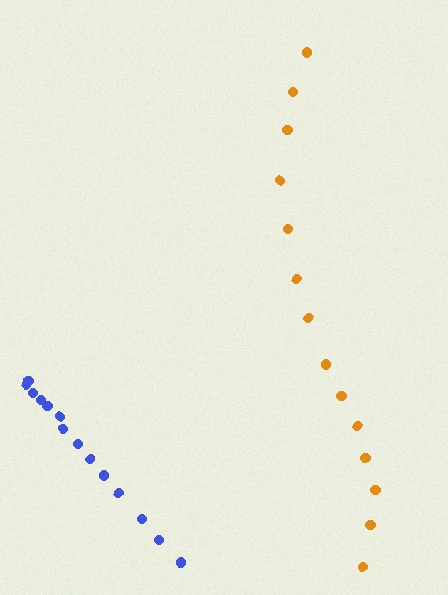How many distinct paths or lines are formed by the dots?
There are 2 distinct paths.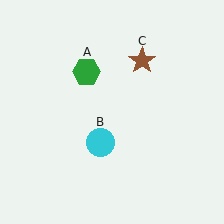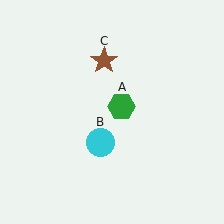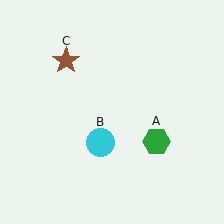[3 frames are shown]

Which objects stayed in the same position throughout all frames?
Cyan circle (object B) remained stationary.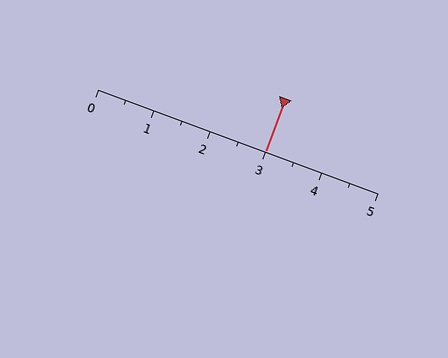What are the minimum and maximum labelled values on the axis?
The axis runs from 0 to 5.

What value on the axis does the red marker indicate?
The marker indicates approximately 3.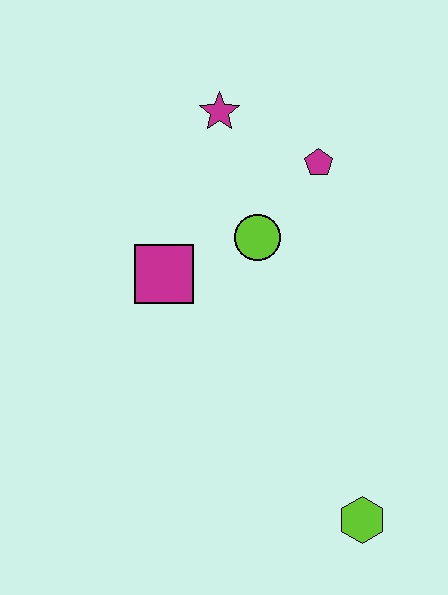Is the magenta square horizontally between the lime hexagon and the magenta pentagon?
No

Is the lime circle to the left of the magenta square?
No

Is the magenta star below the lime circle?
No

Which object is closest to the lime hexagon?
The lime circle is closest to the lime hexagon.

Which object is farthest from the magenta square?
The lime hexagon is farthest from the magenta square.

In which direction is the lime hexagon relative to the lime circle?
The lime hexagon is below the lime circle.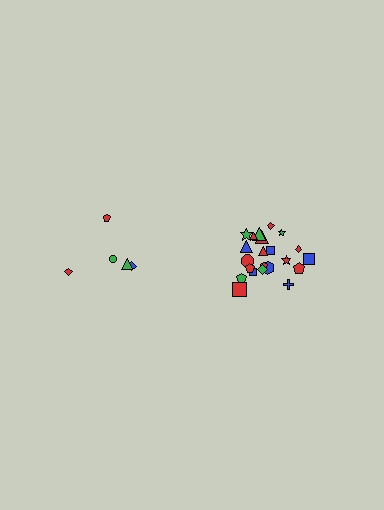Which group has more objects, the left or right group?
The right group.